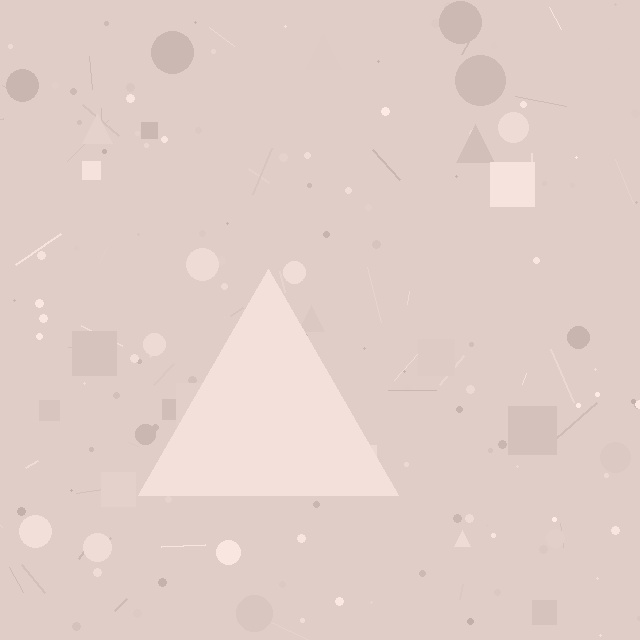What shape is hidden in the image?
A triangle is hidden in the image.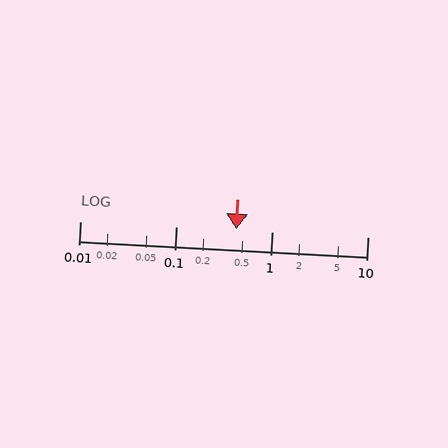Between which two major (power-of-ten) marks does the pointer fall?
The pointer is between 0.1 and 1.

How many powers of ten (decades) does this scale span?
The scale spans 3 decades, from 0.01 to 10.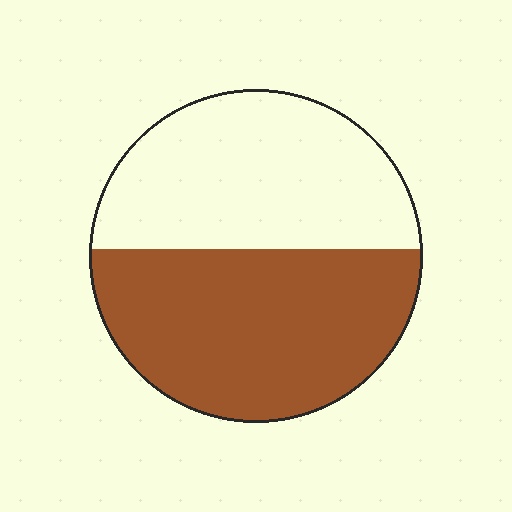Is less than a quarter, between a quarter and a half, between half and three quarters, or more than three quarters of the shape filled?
Between half and three quarters.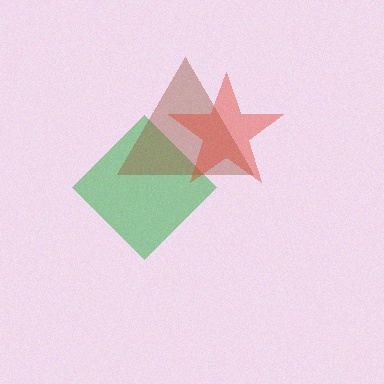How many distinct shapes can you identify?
There are 3 distinct shapes: a green diamond, a brown triangle, a red star.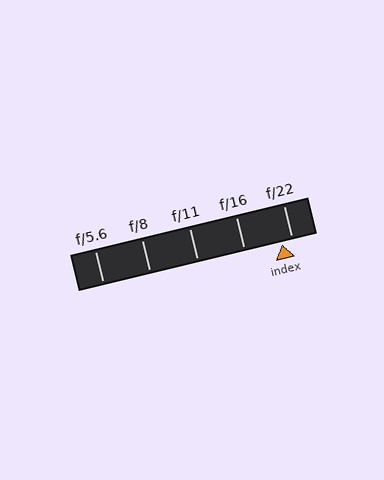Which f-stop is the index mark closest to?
The index mark is closest to f/22.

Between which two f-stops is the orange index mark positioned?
The index mark is between f/16 and f/22.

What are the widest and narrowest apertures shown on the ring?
The widest aperture shown is f/5.6 and the narrowest is f/22.